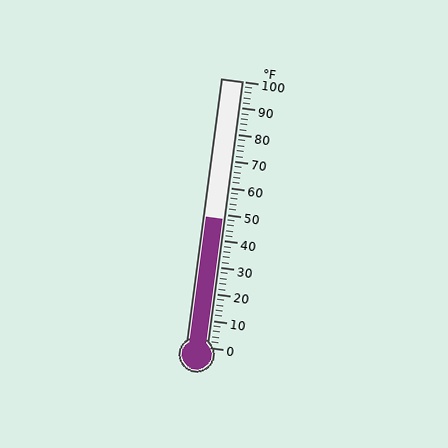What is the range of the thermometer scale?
The thermometer scale ranges from 0°F to 100°F.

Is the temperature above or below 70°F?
The temperature is below 70°F.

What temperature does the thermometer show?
The thermometer shows approximately 48°F.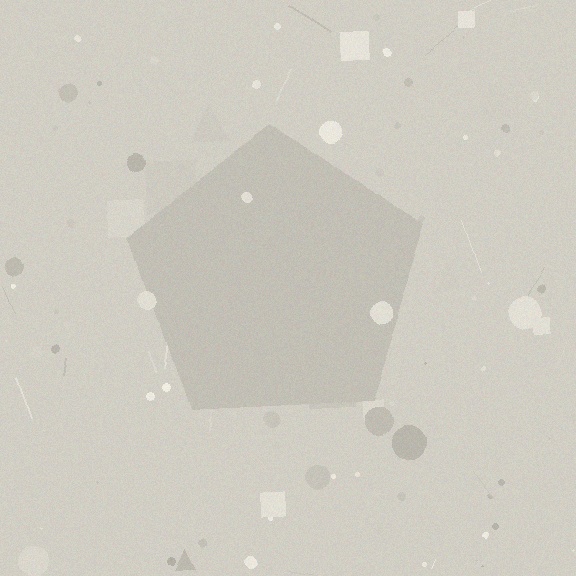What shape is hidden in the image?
A pentagon is hidden in the image.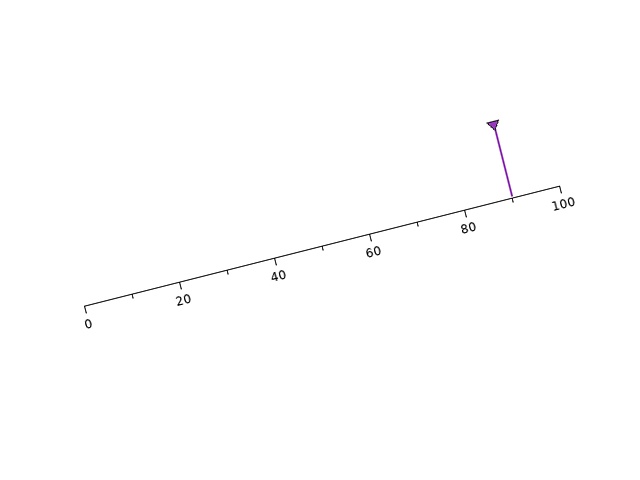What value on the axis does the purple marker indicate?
The marker indicates approximately 90.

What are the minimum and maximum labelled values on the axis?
The axis runs from 0 to 100.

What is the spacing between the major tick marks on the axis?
The major ticks are spaced 20 apart.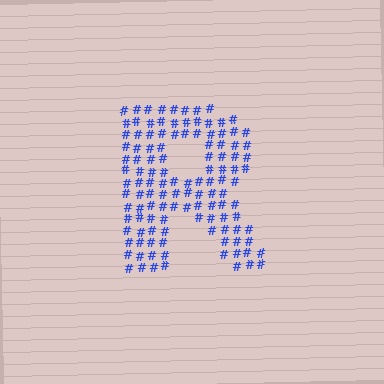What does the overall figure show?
The overall figure shows the letter R.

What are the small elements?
The small elements are hash symbols.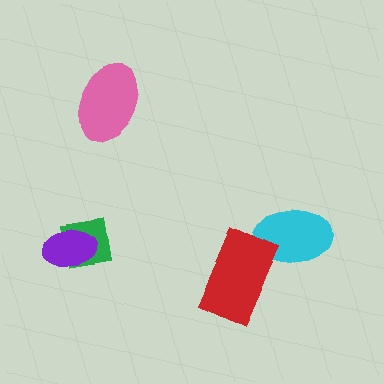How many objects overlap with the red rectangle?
1 object overlaps with the red rectangle.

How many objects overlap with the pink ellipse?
0 objects overlap with the pink ellipse.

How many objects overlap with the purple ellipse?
1 object overlaps with the purple ellipse.